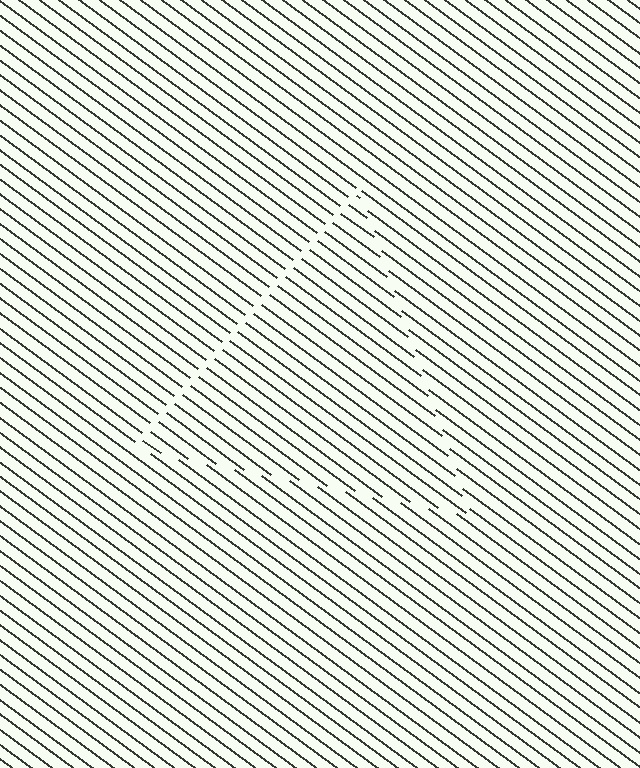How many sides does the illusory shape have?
3 sides — the line-ends trace a triangle.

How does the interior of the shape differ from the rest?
The interior of the shape contains the same grating, shifted by half a period — the contour is defined by the phase discontinuity where line-ends from the inner and outer gratings abut.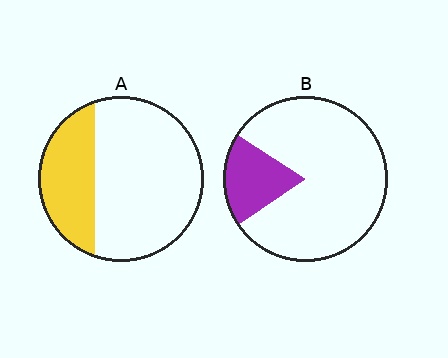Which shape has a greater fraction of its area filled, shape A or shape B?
Shape A.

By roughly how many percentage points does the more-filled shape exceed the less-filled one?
By roughly 10 percentage points (A over B).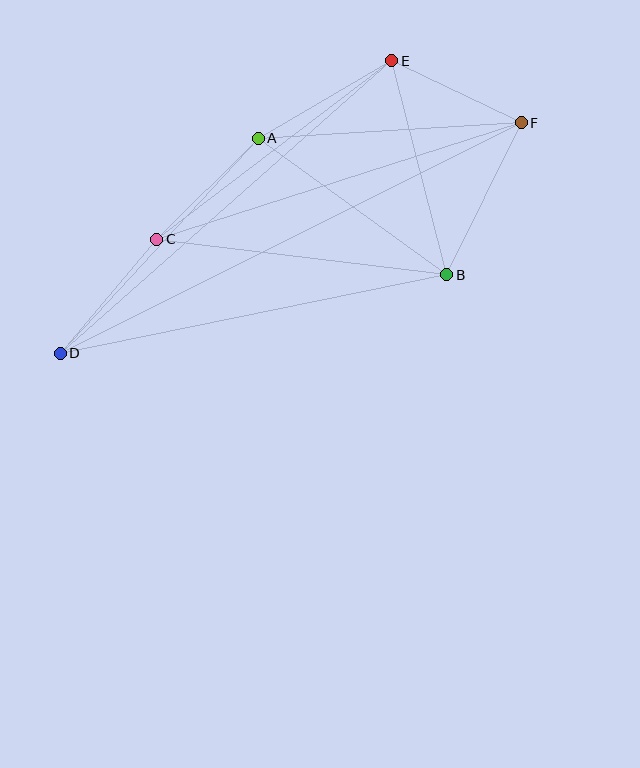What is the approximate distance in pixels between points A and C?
The distance between A and C is approximately 144 pixels.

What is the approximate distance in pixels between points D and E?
The distance between D and E is approximately 442 pixels.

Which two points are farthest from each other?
Points D and F are farthest from each other.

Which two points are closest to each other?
Points E and F are closest to each other.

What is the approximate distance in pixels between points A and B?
The distance between A and B is approximately 232 pixels.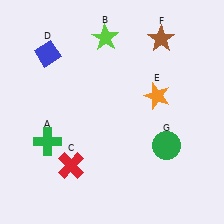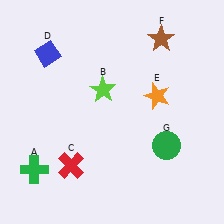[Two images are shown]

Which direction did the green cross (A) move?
The green cross (A) moved down.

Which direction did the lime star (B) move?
The lime star (B) moved down.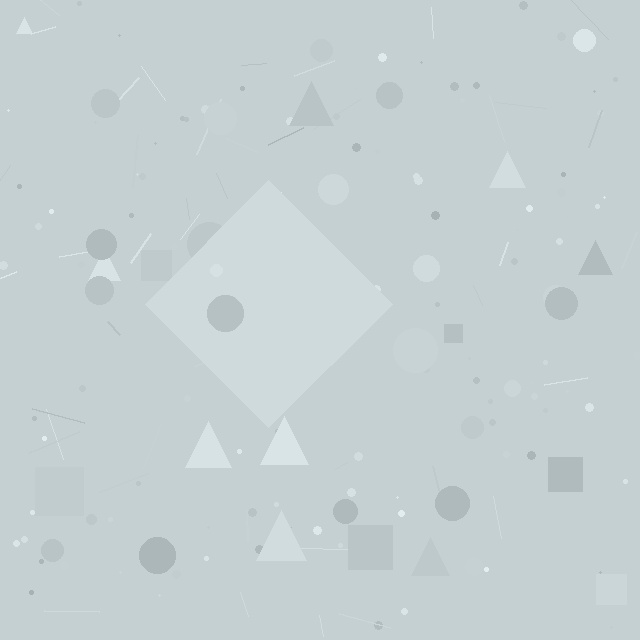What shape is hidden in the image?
A diamond is hidden in the image.